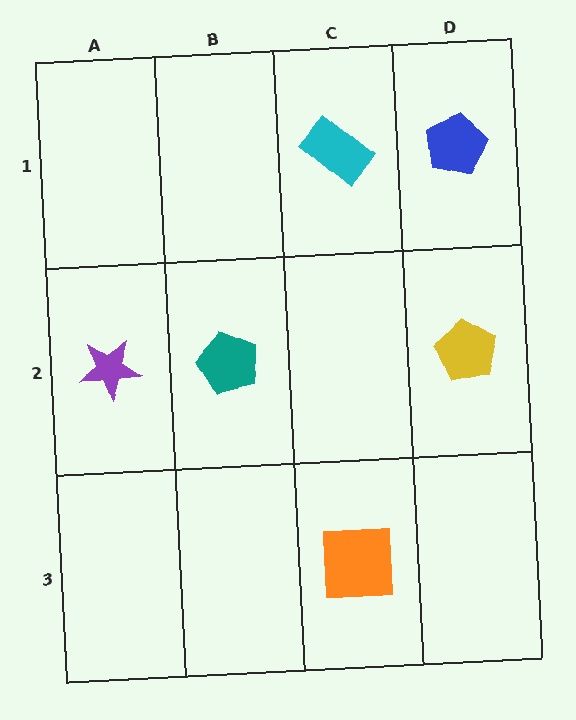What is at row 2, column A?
A purple star.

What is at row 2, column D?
A yellow pentagon.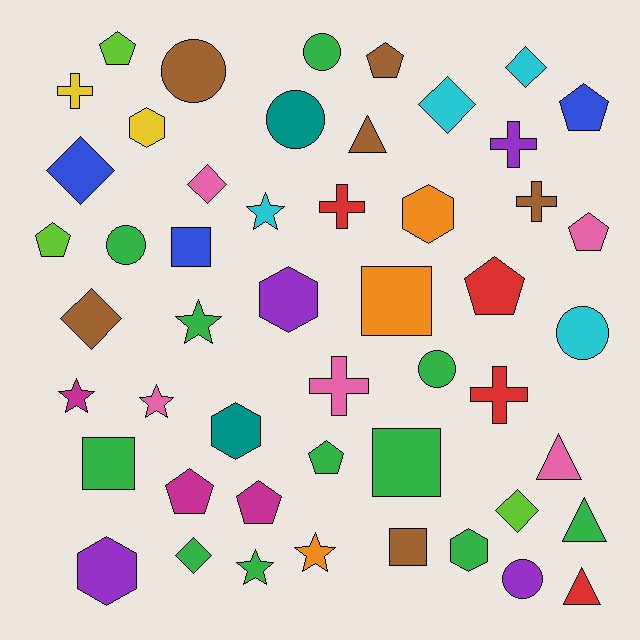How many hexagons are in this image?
There are 6 hexagons.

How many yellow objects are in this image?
There are 2 yellow objects.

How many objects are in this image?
There are 50 objects.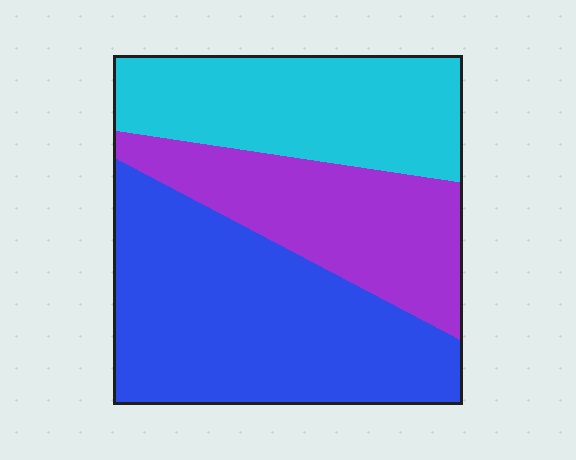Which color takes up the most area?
Blue, at roughly 45%.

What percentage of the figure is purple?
Purple covers about 25% of the figure.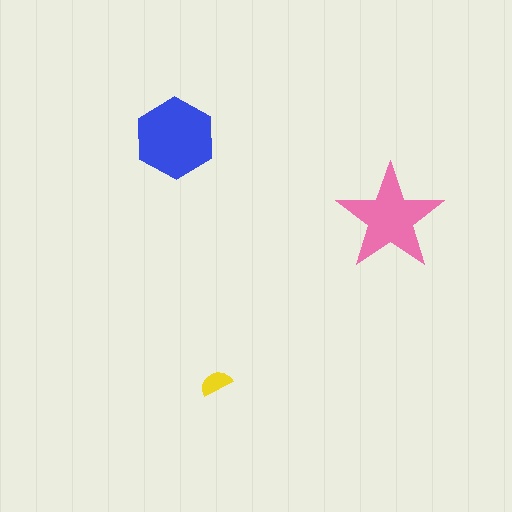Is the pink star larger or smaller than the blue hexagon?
Smaller.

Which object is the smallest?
The yellow semicircle.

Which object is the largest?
The blue hexagon.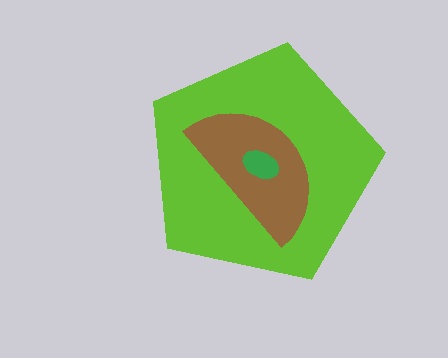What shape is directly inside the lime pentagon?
The brown semicircle.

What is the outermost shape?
The lime pentagon.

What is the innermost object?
The green ellipse.